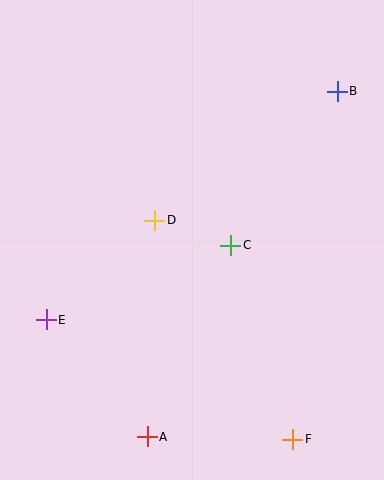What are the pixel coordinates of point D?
Point D is at (155, 220).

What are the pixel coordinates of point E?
Point E is at (46, 320).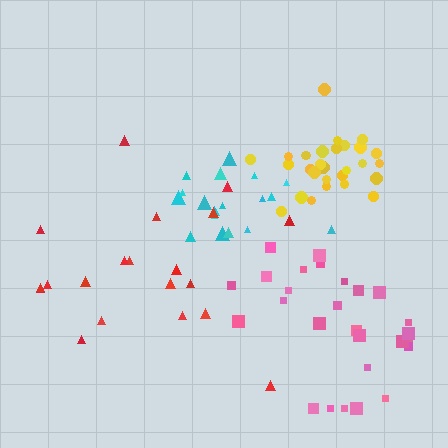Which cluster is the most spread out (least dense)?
Red.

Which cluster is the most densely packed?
Yellow.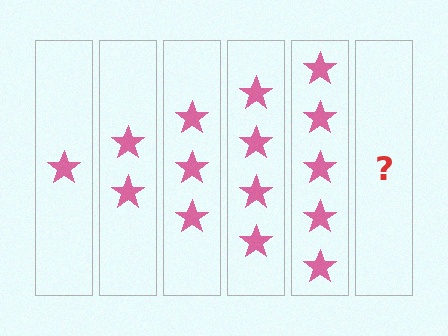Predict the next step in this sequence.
The next step is 6 stars.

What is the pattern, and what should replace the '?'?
The pattern is that each step adds one more star. The '?' should be 6 stars.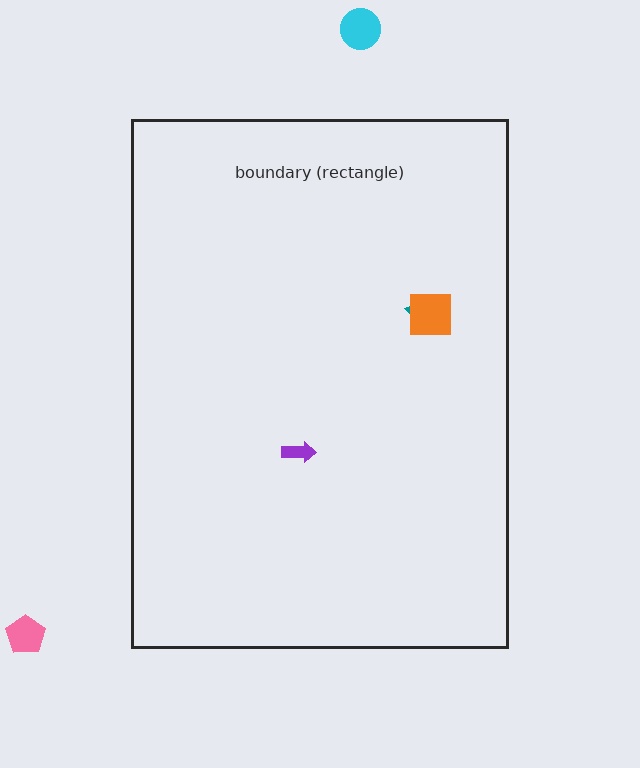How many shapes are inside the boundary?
3 inside, 2 outside.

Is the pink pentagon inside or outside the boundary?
Outside.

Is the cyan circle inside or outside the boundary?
Outside.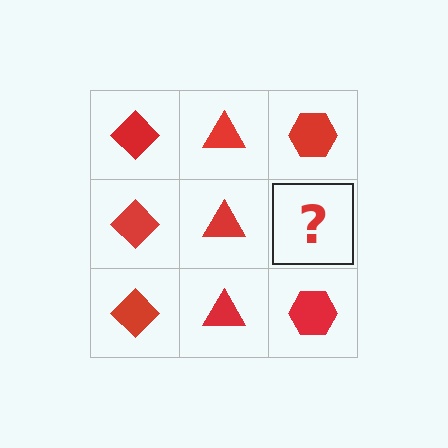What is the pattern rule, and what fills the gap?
The rule is that each column has a consistent shape. The gap should be filled with a red hexagon.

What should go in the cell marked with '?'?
The missing cell should contain a red hexagon.